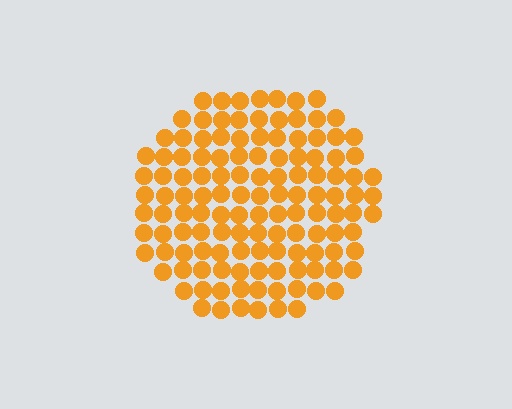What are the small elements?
The small elements are circles.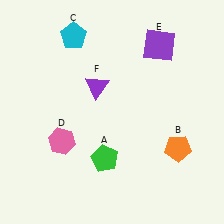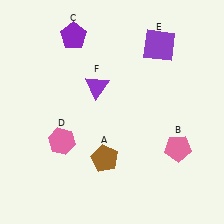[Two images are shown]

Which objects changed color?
A changed from green to brown. B changed from orange to pink. C changed from cyan to purple.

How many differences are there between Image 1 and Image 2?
There are 3 differences between the two images.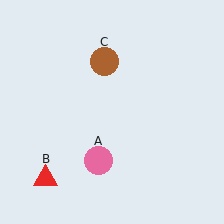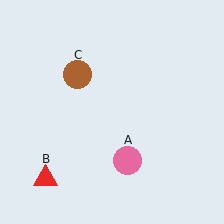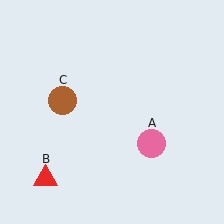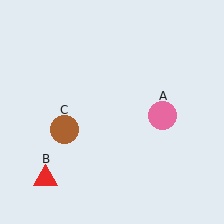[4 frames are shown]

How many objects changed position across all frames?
2 objects changed position: pink circle (object A), brown circle (object C).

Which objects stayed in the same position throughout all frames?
Red triangle (object B) remained stationary.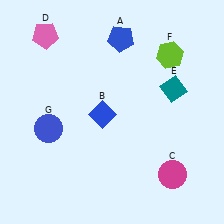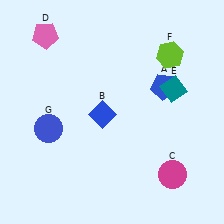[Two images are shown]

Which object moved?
The blue pentagon (A) moved down.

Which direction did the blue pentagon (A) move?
The blue pentagon (A) moved down.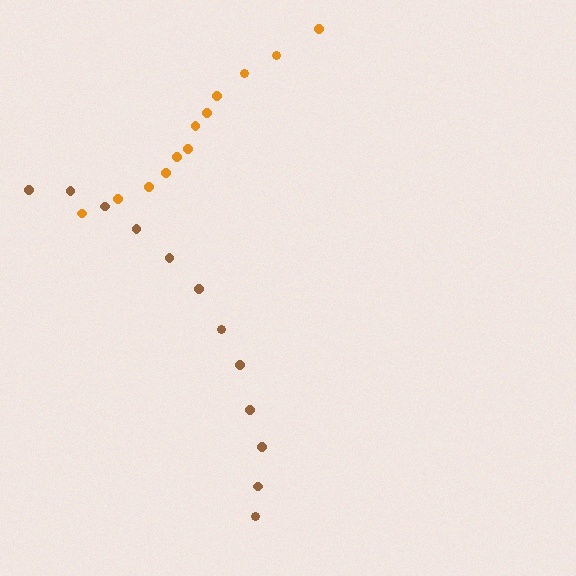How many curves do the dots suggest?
There are 2 distinct paths.